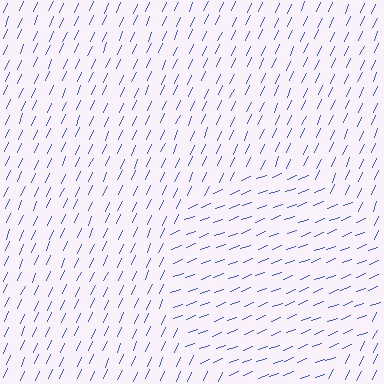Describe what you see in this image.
The image is filled with small blue line segments. A circle region in the image has lines oriented differently from the surrounding lines, creating a visible texture boundary.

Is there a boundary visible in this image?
Yes, there is a texture boundary formed by a change in line orientation.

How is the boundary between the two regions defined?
The boundary is defined purely by a change in line orientation (approximately 45 degrees difference). All lines are the same color and thickness.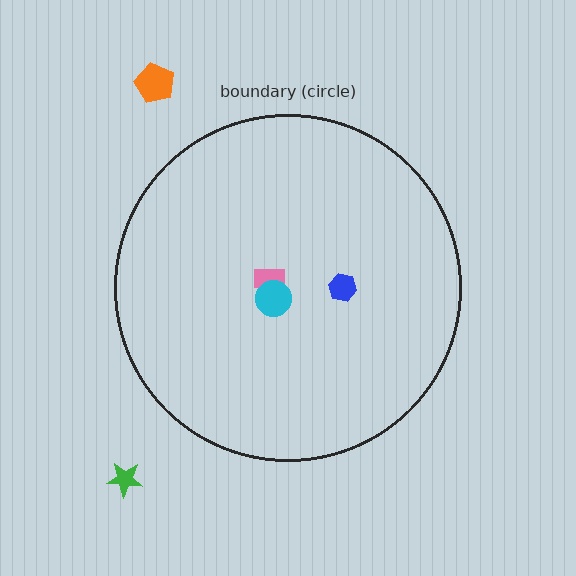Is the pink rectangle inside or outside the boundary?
Inside.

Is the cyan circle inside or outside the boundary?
Inside.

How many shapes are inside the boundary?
3 inside, 2 outside.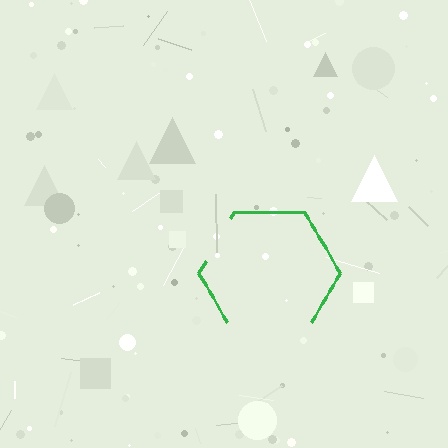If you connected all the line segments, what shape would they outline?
They would outline a hexagon.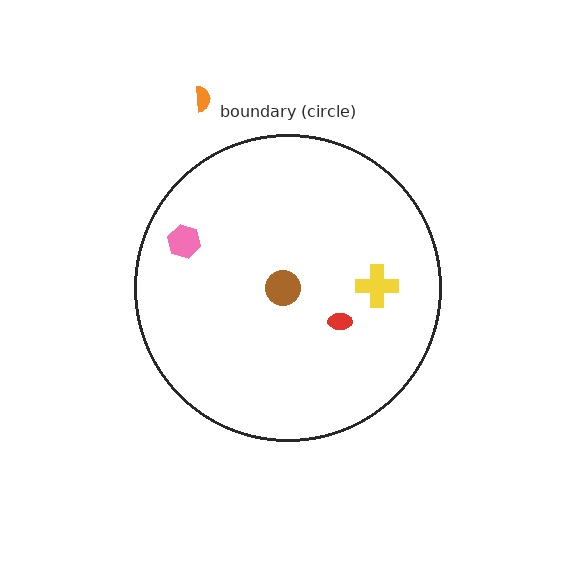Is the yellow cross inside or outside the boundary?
Inside.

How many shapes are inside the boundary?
4 inside, 1 outside.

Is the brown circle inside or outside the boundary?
Inside.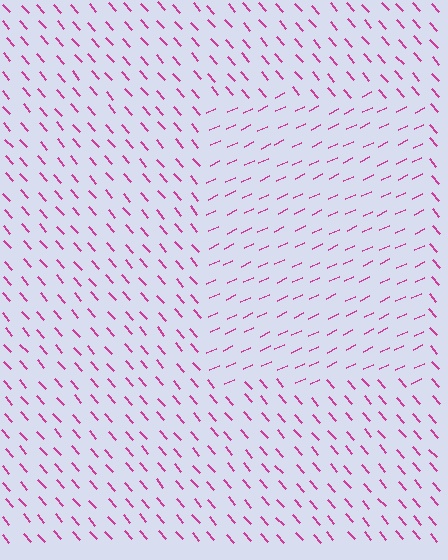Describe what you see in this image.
The image is filled with small magenta line segments. A rectangle region in the image has lines oriented differently from the surrounding lines, creating a visible texture boundary.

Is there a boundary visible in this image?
Yes, there is a texture boundary formed by a change in line orientation.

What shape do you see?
I see a rectangle.